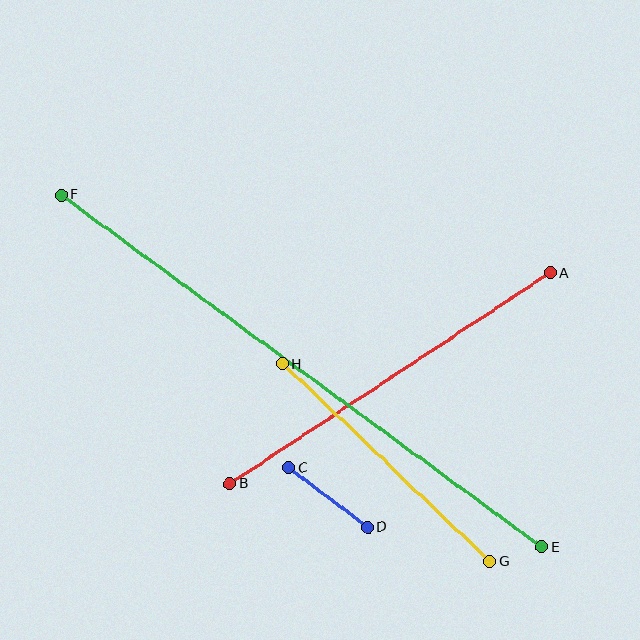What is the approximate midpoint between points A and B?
The midpoint is at approximately (390, 378) pixels.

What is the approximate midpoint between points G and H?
The midpoint is at approximately (386, 463) pixels.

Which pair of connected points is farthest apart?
Points E and F are farthest apart.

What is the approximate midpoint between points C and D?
The midpoint is at approximately (328, 498) pixels.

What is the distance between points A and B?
The distance is approximately 383 pixels.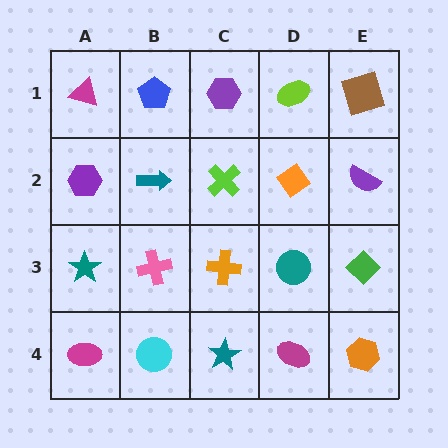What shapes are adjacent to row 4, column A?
A teal star (row 3, column A), a cyan circle (row 4, column B).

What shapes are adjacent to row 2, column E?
A brown square (row 1, column E), a green diamond (row 3, column E), an orange diamond (row 2, column D).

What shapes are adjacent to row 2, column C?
A purple hexagon (row 1, column C), an orange cross (row 3, column C), a teal arrow (row 2, column B), an orange diamond (row 2, column D).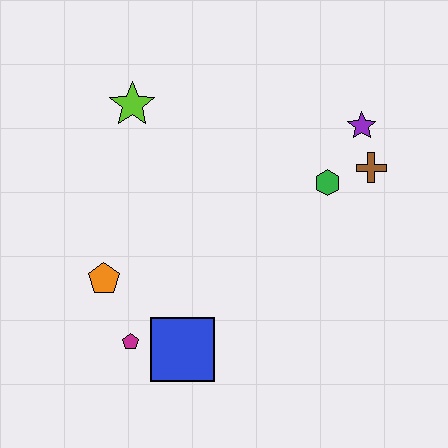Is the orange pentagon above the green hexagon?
No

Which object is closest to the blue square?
The magenta pentagon is closest to the blue square.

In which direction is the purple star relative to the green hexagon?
The purple star is above the green hexagon.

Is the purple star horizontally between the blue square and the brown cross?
Yes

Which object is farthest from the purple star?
The magenta pentagon is farthest from the purple star.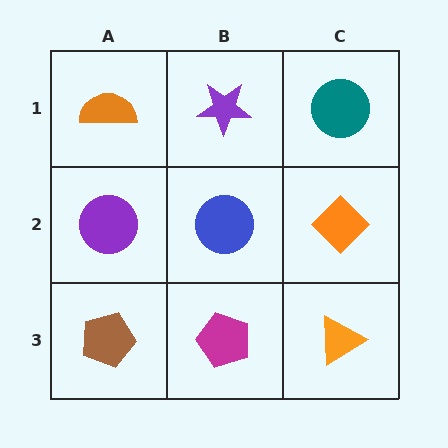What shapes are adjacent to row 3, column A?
A purple circle (row 2, column A), a magenta pentagon (row 3, column B).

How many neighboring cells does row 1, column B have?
3.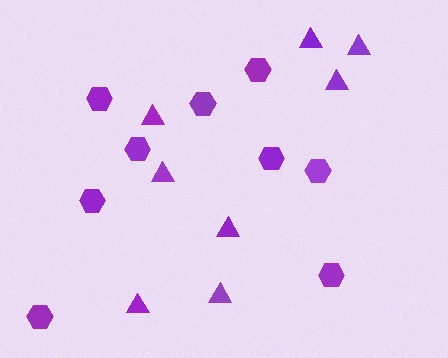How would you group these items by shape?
There are 2 groups: one group of triangles (8) and one group of hexagons (9).